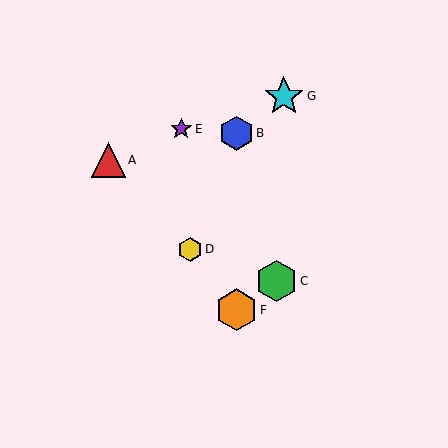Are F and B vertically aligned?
Yes, both are at x≈236.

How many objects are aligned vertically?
2 objects (B, F) are aligned vertically.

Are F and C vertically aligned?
No, F is at x≈236 and C is at x≈277.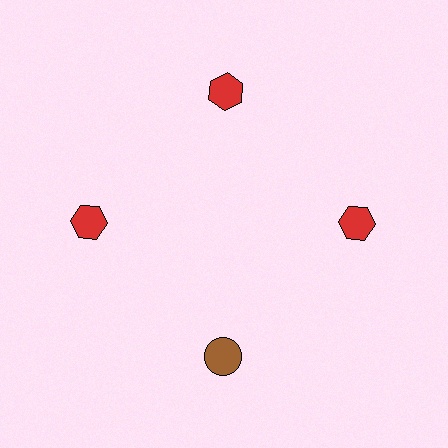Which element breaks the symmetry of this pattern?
The brown circle at roughly the 6 o'clock position breaks the symmetry. All other shapes are red hexagons.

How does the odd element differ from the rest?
It differs in both color (brown instead of red) and shape (circle instead of hexagon).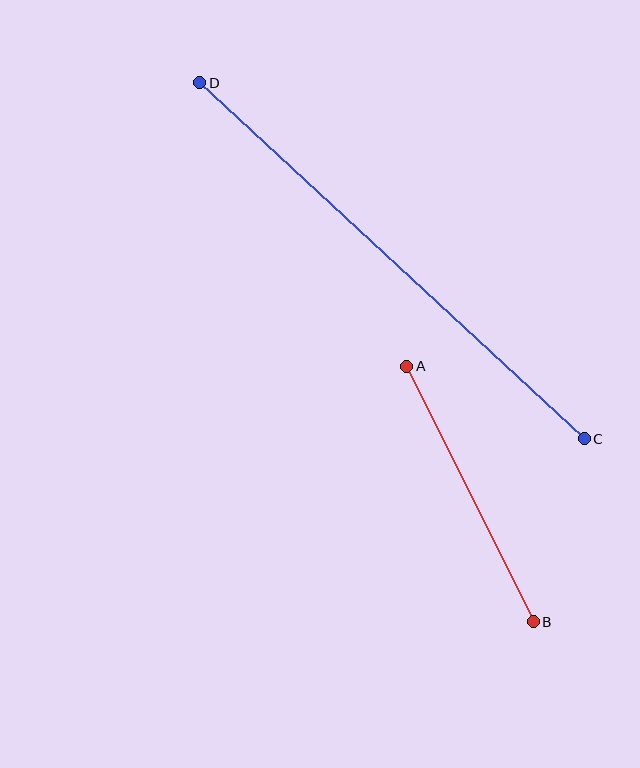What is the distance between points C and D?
The distance is approximately 524 pixels.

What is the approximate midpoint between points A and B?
The midpoint is at approximately (470, 494) pixels.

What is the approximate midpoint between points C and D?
The midpoint is at approximately (392, 261) pixels.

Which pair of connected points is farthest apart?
Points C and D are farthest apart.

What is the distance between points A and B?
The distance is approximately 285 pixels.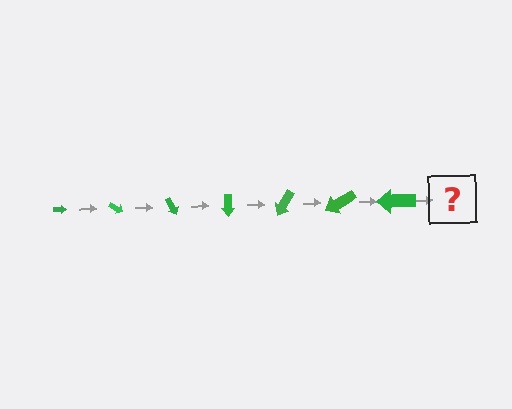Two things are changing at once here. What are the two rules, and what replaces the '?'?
The two rules are that the arrow grows larger each step and it rotates 30 degrees each step. The '?' should be an arrow, larger than the previous one and rotated 210 degrees from the start.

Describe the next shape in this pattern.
It should be an arrow, larger than the previous one and rotated 210 degrees from the start.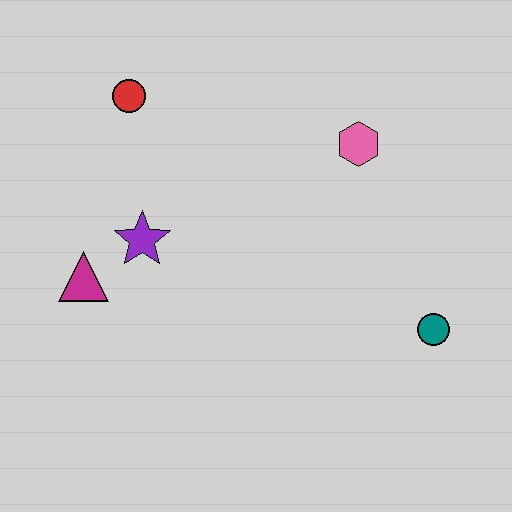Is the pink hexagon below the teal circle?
No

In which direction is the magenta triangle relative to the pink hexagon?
The magenta triangle is to the left of the pink hexagon.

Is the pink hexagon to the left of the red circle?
No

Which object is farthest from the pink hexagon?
The magenta triangle is farthest from the pink hexagon.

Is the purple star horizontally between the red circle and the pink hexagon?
Yes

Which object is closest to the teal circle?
The pink hexagon is closest to the teal circle.